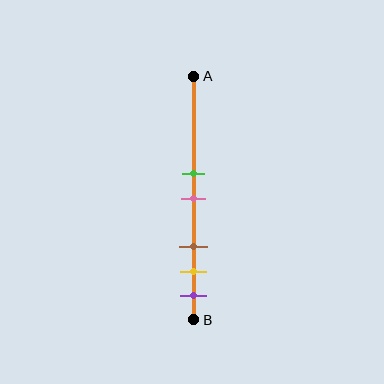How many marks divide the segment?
There are 5 marks dividing the segment.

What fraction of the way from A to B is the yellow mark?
The yellow mark is approximately 80% (0.8) of the way from A to B.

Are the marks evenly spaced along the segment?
No, the marks are not evenly spaced.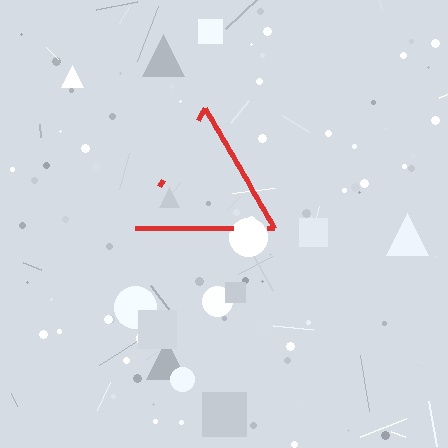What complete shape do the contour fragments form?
The contour fragments form a triangle.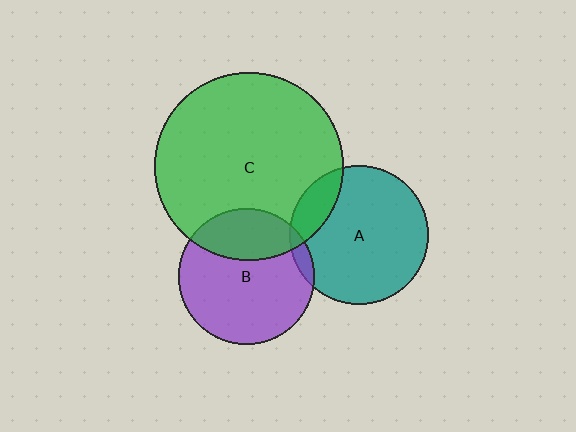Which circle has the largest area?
Circle C (green).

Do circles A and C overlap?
Yes.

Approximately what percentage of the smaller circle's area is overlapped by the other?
Approximately 15%.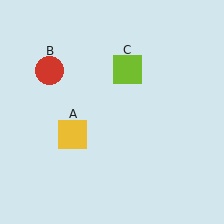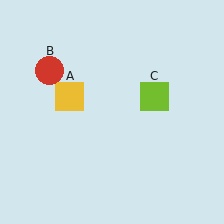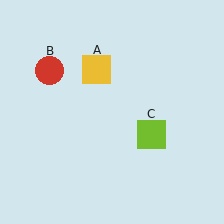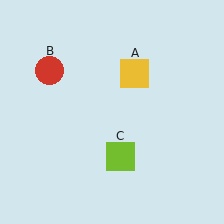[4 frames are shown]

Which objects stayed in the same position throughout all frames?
Red circle (object B) remained stationary.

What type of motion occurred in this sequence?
The yellow square (object A), lime square (object C) rotated clockwise around the center of the scene.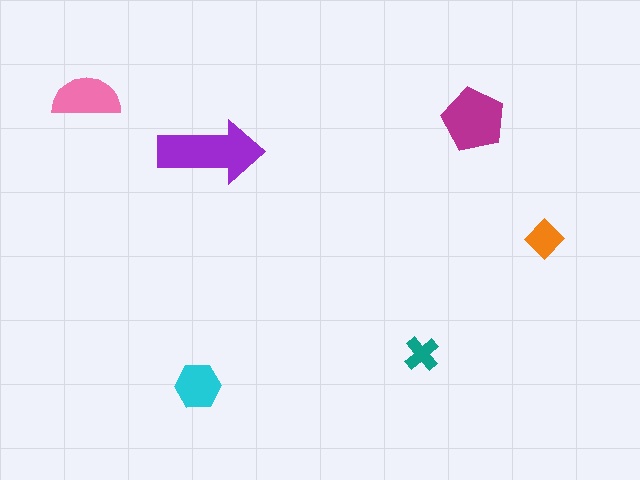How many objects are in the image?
There are 6 objects in the image.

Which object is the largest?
The purple arrow.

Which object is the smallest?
The teal cross.